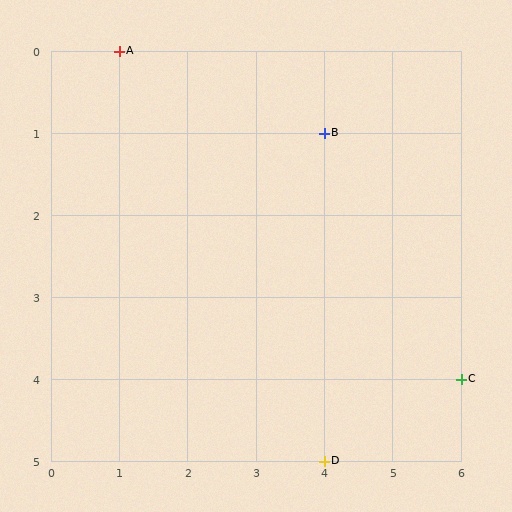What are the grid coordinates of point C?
Point C is at grid coordinates (6, 4).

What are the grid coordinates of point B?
Point B is at grid coordinates (4, 1).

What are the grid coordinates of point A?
Point A is at grid coordinates (1, 0).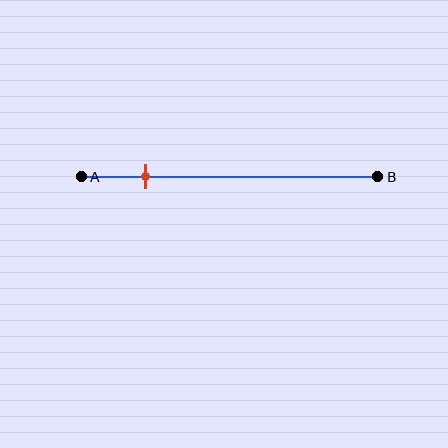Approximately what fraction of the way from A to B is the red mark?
The red mark is approximately 20% of the way from A to B.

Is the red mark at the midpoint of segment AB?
No, the mark is at about 20% from A, not at the 50% midpoint.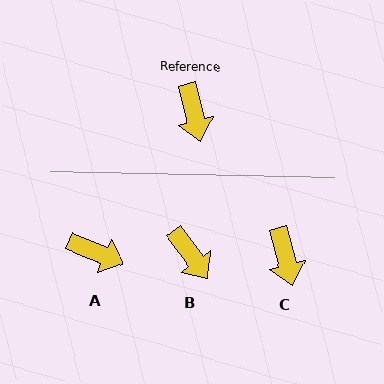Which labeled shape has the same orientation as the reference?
C.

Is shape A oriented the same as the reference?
No, it is off by about 54 degrees.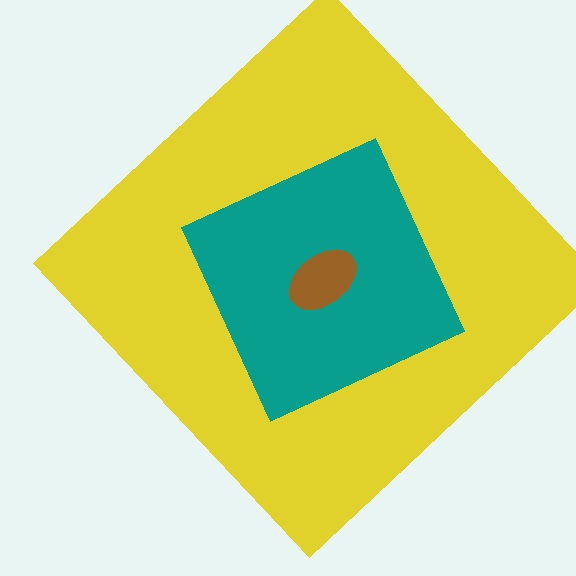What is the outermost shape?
The yellow diamond.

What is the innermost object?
The brown ellipse.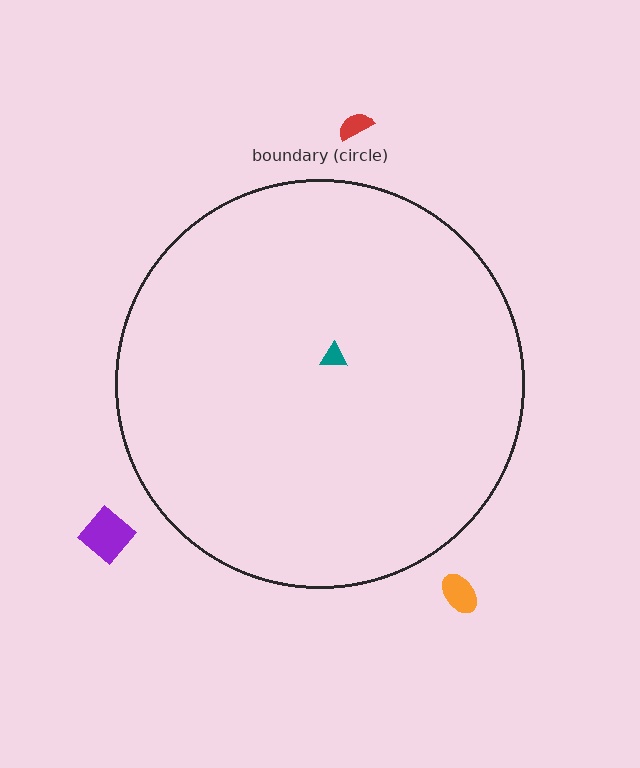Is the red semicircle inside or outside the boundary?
Outside.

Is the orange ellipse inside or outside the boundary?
Outside.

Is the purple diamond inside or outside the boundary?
Outside.